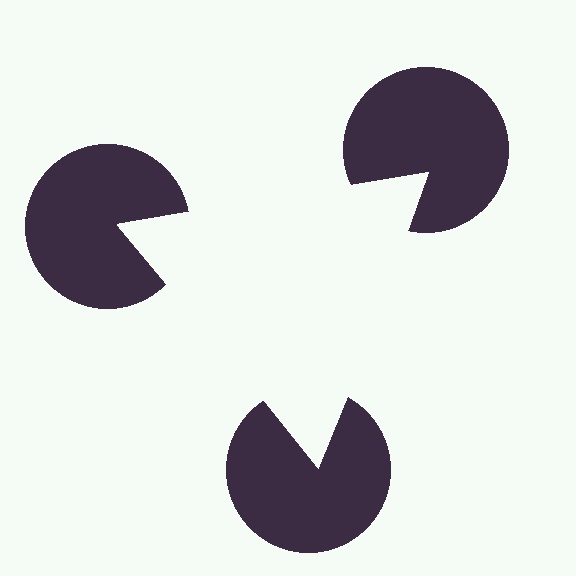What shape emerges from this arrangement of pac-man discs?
An illusory triangle — its edges are inferred from the aligned wedge cuts in the pac-man discs, not physically drawn.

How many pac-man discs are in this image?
There are 3 — one at each vertex of the illusory triangle.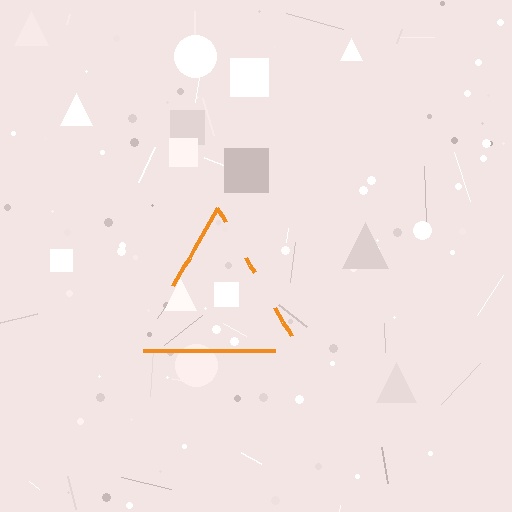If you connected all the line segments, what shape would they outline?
They would outline a triangle.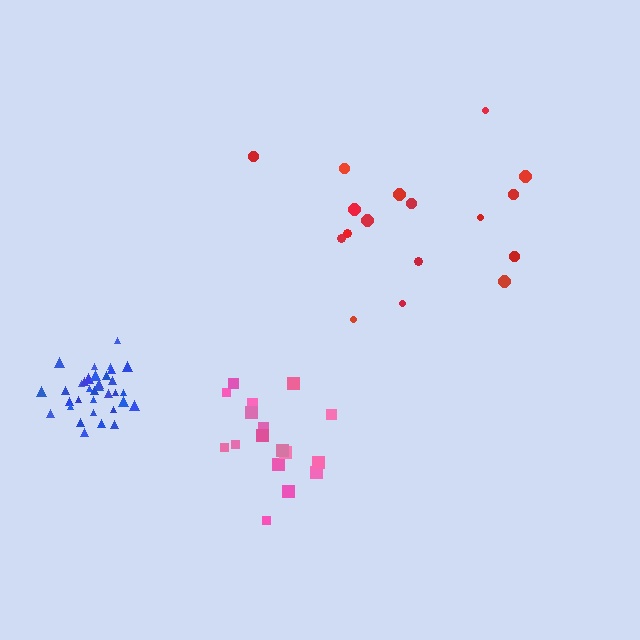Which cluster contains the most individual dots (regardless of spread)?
Blue (34).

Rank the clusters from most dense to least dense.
blue, pink, red.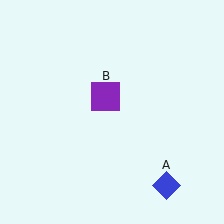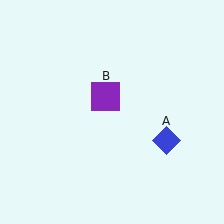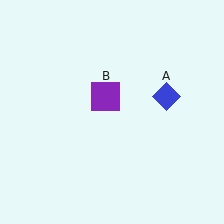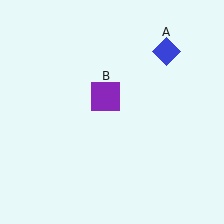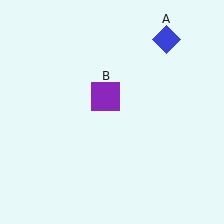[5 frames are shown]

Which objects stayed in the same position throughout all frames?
Purple square (object B) remained stationary.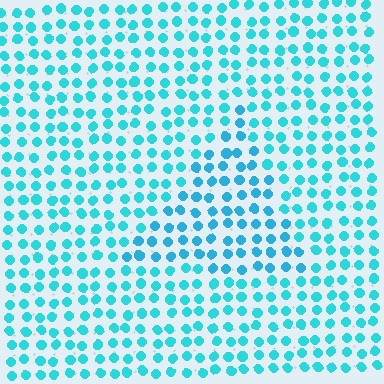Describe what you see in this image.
The image is filled with small cyan elements in a uniform arrangement. A triangle-shaped region is visible where the elements are tinted to a slightly different hue, forming a subtle color boundary.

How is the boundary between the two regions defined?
The boundary is defined purely by a slight shift in hue (about 14 degrees). Spacing, size, and orientation are identical on both sides.